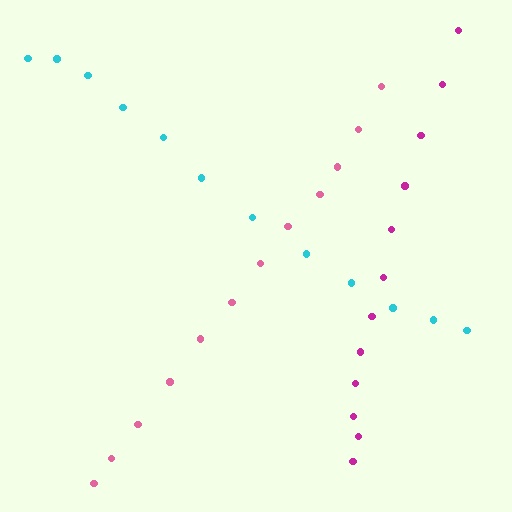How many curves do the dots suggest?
There are 3 distinct paths.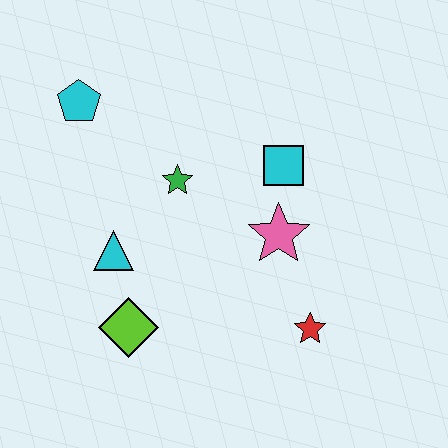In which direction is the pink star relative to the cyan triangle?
The pink star is to the right of the cyan triangle.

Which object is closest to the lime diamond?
The cyan triangle is closest to the lime diamond.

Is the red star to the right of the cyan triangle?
Yes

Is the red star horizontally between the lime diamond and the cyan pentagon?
No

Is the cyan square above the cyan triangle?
Yes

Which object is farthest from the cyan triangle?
The red star is farthest from the cyan triangle.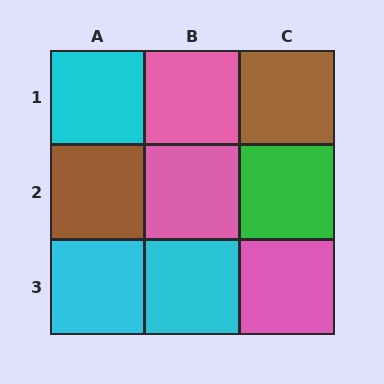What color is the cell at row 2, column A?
Brown.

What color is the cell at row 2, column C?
Green.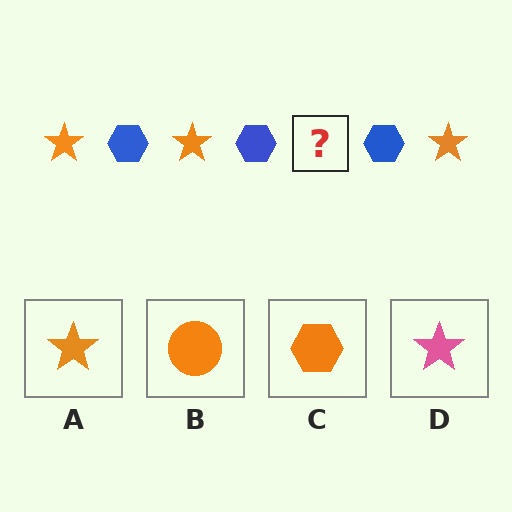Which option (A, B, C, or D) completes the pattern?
A.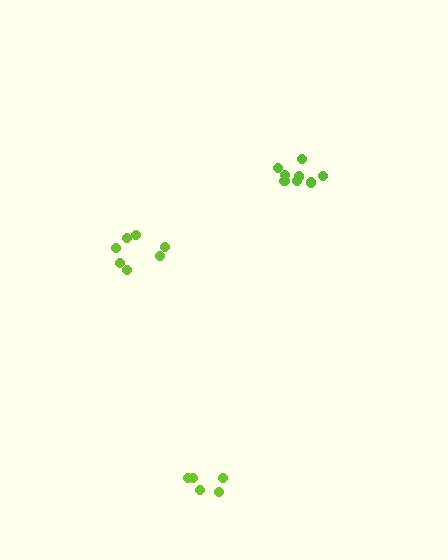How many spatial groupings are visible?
There are 3 spatial groupings.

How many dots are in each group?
Group 1: 7 dots, Group 2: 8 dots, Group 3: 5 dots (20 total).